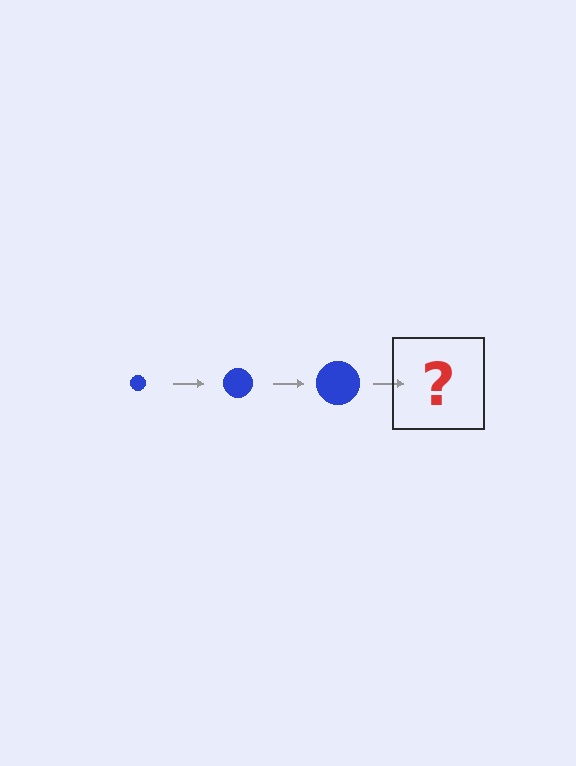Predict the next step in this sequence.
The next step is a blue circle, larger than the previous one.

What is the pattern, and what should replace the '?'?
The pattern is that the circle gets progressively larger each step. The '?' should be a blue circle, larger than the previous one.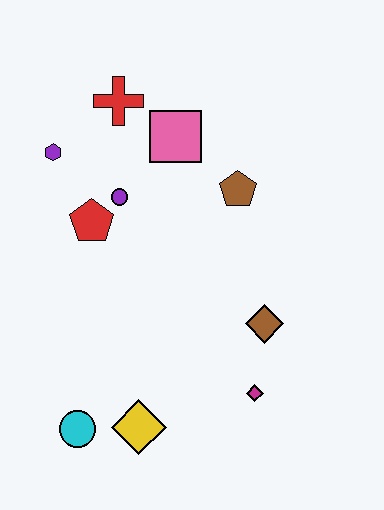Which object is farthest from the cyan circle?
The red cross is farthest from the cyan circle.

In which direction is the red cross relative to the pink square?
The red cross is to the left of the pink square.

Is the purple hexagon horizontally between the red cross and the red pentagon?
No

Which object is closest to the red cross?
The pink square is closest to the red cross.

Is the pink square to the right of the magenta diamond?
No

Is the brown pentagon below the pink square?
Yes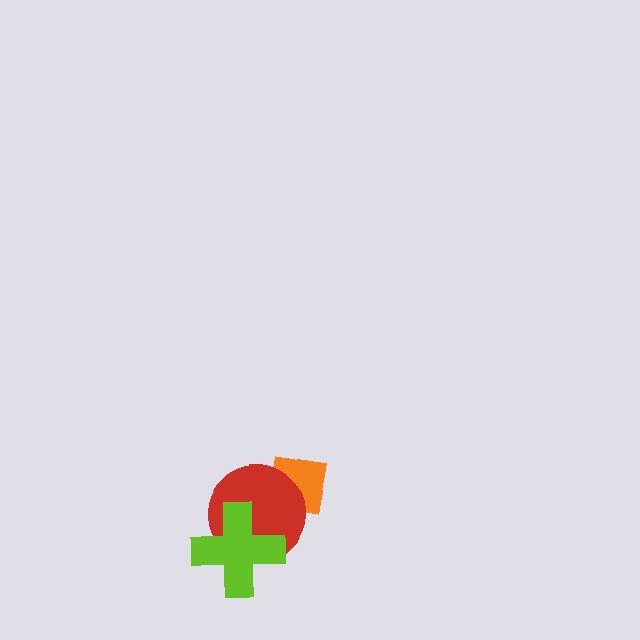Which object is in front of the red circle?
The lime cross is in front of the red circle.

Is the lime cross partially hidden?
No, no other shape covers it.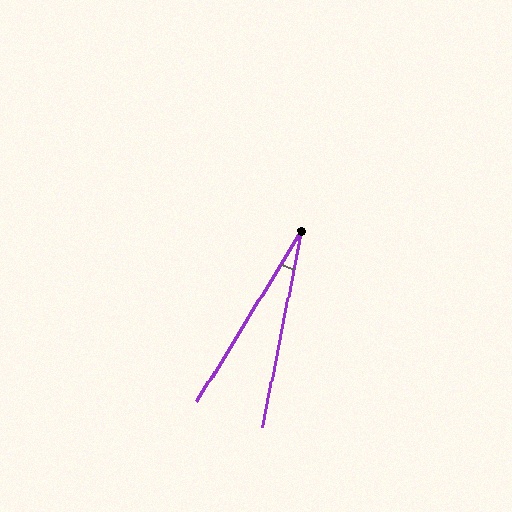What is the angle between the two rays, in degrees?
Approximately 20 degrees.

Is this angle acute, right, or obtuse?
It is acute.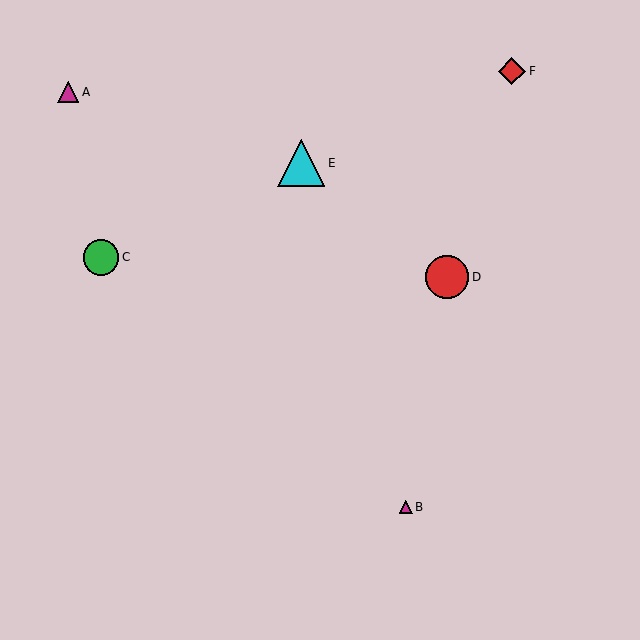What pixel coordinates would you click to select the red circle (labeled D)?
Click at (447, 277) to select the red circle D.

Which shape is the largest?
The cyan triangle (labeled E) is the largest.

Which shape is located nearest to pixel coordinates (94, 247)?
The green circle (labeled C) at (101, 257) is nearest to that location.